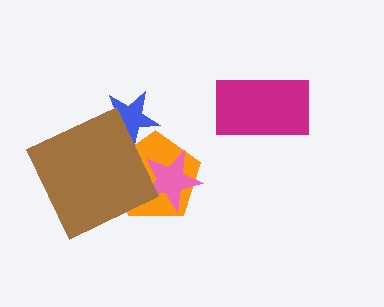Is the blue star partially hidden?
Yes, it is partially covered by another shape.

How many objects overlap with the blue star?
2 objects overlap with the blue star.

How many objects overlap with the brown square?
2 objects overlap with the brown square.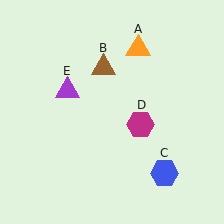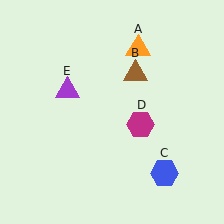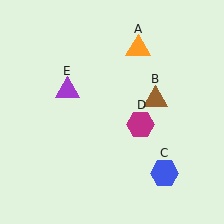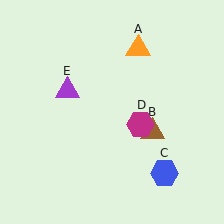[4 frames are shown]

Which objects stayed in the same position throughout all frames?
Orange triangle (object A) and blue hexagon (object C) and magenta hexagon (object D) and purple triangle (object E) remained stationary.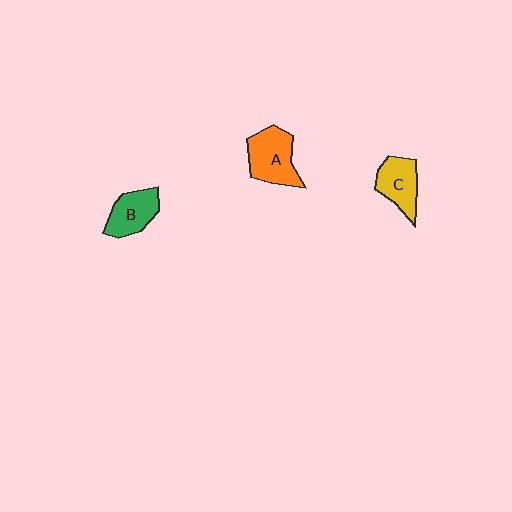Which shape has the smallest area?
Shape C (yellow).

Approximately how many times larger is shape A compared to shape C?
Approximately 1.2 times.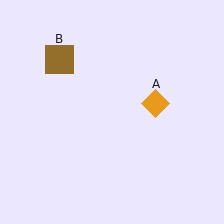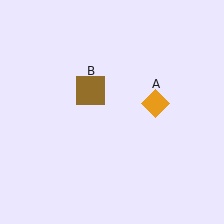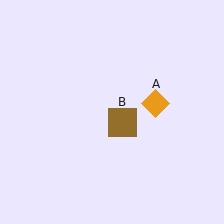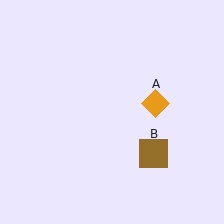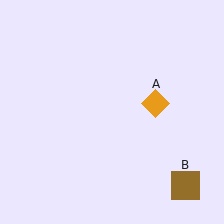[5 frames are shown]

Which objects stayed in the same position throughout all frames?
Orange diamond (object A) remained stationary.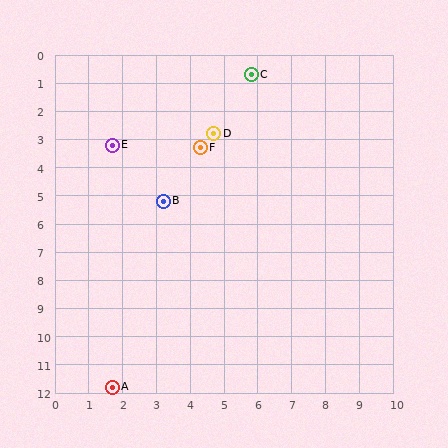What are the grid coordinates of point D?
Point D is at approximately (4.7, 2.8).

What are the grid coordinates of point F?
Point F is at approximately (4.3, 3.3).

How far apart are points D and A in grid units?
Points D and A are about 9.5 grid units apart.